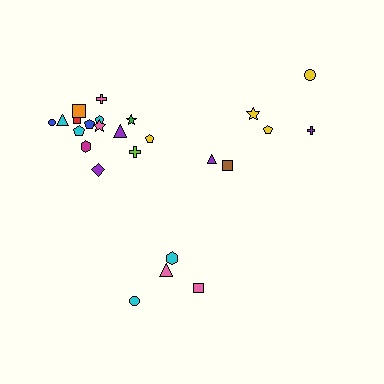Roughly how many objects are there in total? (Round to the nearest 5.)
Roughly 25 objects in total.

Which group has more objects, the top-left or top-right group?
The top-left group.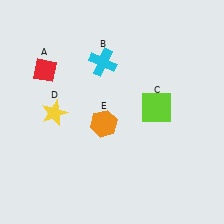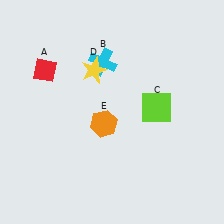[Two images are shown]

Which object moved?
The yellow star (D) moved up.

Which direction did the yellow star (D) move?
The yellow star (D) moved up.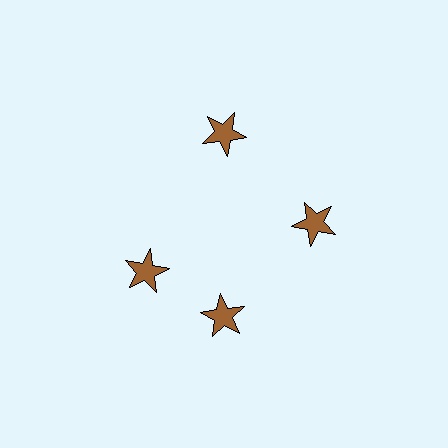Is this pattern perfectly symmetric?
No. The 4 brown stars are arranged in a ring, but one element near the 9 o'clock position is rotated out of alignment along the ring, breaking the 4-fold rotational symmetry.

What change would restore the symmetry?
The symmetry would be restored by rotating it back into even spacing with its neighbors so that all 4 stars sit at equal angles and equal distance from the center.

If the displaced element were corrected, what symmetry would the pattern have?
It would have 4-fold rotational symmetry — the pattern would map onto itself every 90 degrees.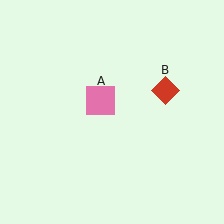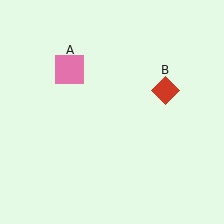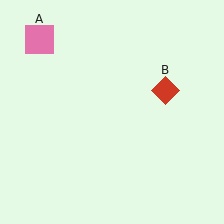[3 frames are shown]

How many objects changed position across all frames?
1 object changed position: pink square (object A).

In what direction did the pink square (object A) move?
The pink square (object A) moved up and to the left.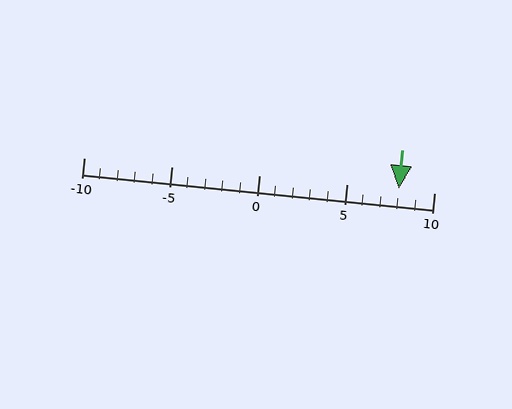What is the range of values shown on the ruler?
The ruler shows values from -10 to 10.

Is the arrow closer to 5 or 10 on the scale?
The arrow is closer to 10.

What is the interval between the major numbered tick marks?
The major tick marks are spaced 5 units apart.